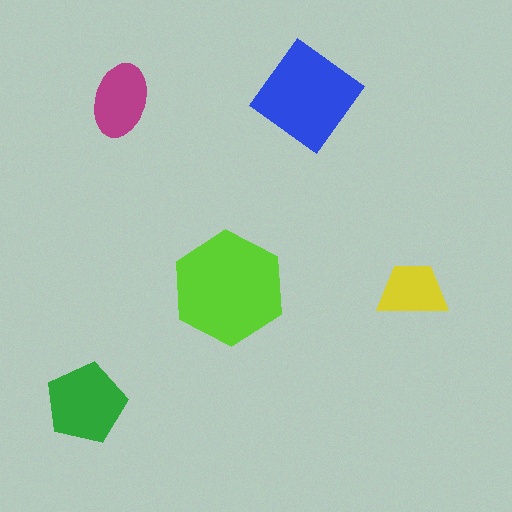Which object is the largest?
The lime hexagon.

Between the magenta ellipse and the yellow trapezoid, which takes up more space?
The magenta ellipse.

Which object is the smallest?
The yellow trapezoid.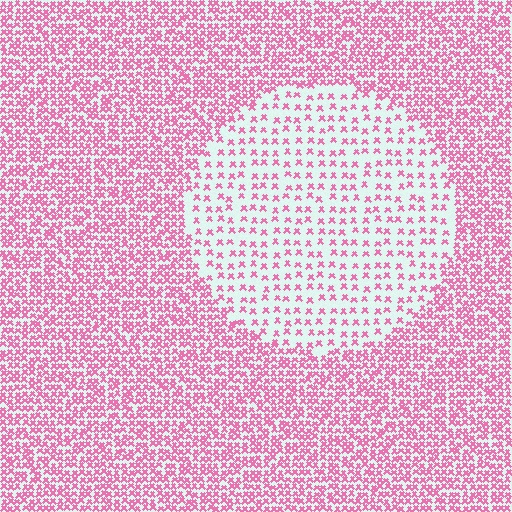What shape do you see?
I see a circle.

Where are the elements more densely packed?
The elements are more densely packed outside the circle boundary.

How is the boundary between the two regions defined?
The boundary is defined by a change in element density (approximately 2.5x ratio). All elements are the same color, size, and shape.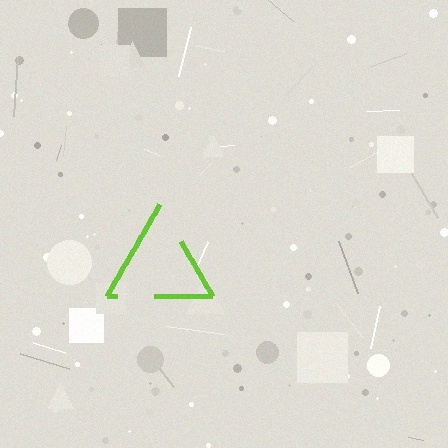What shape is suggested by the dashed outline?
The dashed outline suggests a triangle.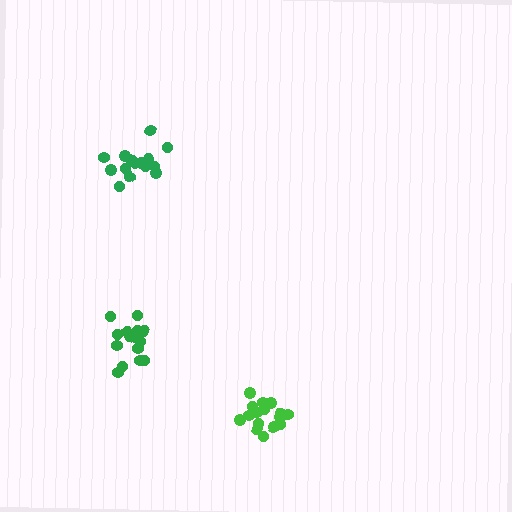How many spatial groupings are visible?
There are 3 spatial groupings.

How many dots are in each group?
Group 1: 15 dots, Group 2: 16 dots, Group 3: 16 dots (47 total).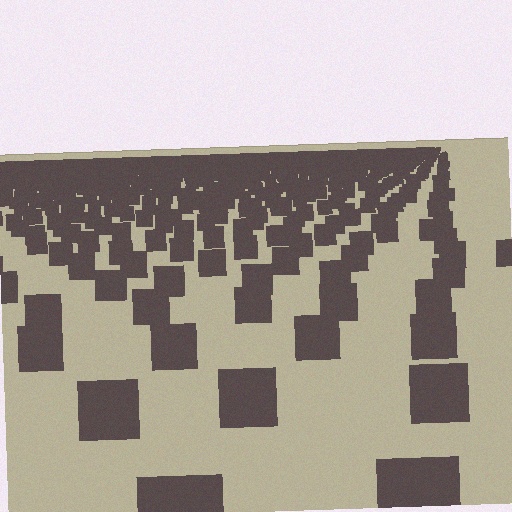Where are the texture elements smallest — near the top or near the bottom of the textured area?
Near the top.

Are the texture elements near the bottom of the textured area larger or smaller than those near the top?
Larger. Near the bottom, elements are closer to the viewer and appear at a bigger on-screen size.